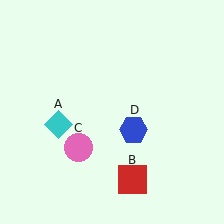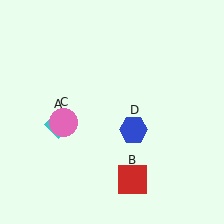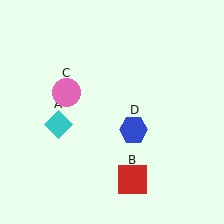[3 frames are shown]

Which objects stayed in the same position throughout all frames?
Cyan diamond (object A) and red square (object B) and blue hexagon (object D) remained stationary.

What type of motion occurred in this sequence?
The pink circle (object C) rotated clockwise around the center of the scene.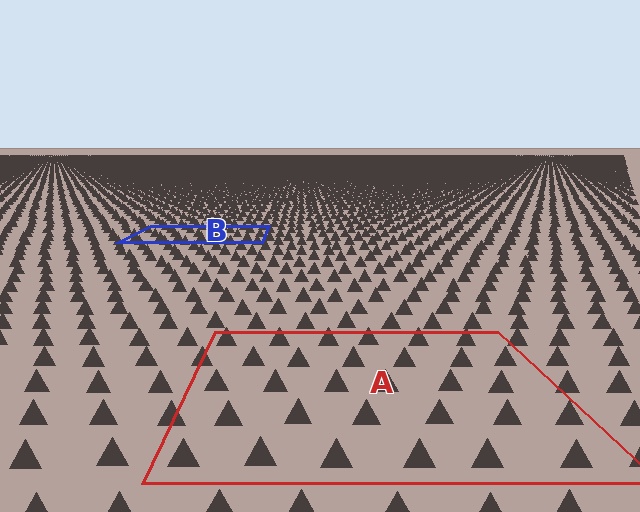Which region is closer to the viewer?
Region A is closer. The texture elements there are larger and more spread out.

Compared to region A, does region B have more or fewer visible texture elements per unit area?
Region B has more texture elements per unit area — they are packed more densely because it is farther away.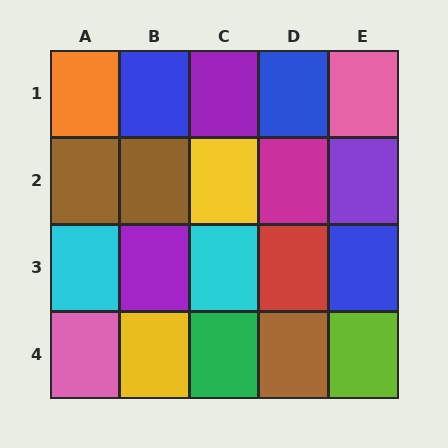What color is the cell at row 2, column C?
Yellow.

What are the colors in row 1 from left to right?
Orange, blue, purple, blue, pink.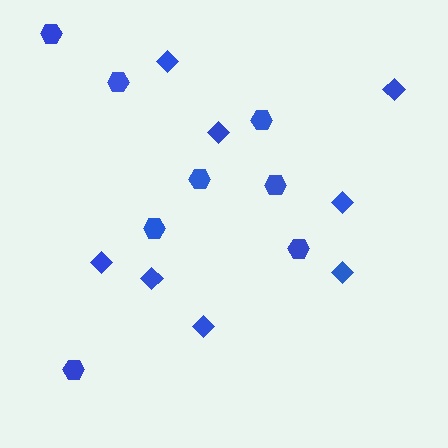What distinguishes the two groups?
There are 2 groups: one group of diamonds (8) and one group of hexagons (8).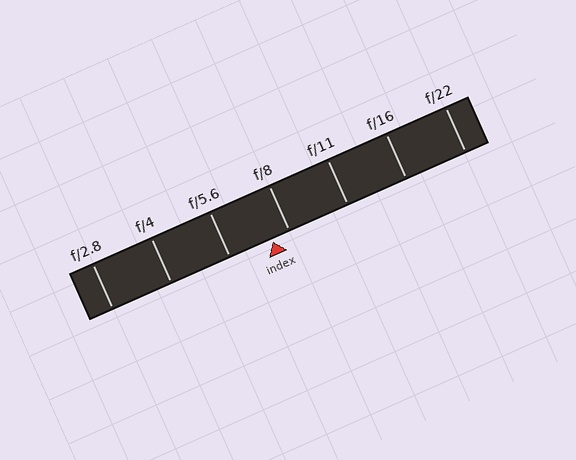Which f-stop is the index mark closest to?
The index mark is closest to f/8.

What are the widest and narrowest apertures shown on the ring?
The widest aperture shown is f/2.8 and the narrowest is f/22.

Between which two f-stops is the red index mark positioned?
The index mark is between f/5.6 and f/8.